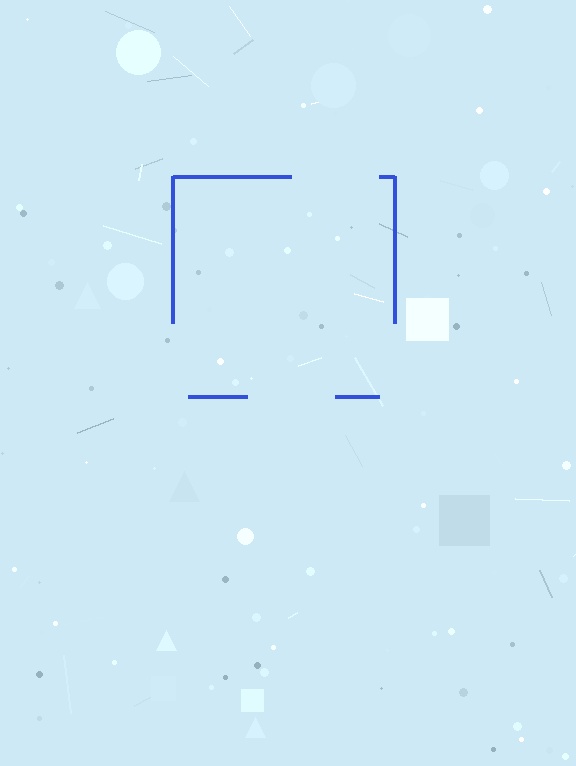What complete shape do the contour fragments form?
The contour fragments form a square.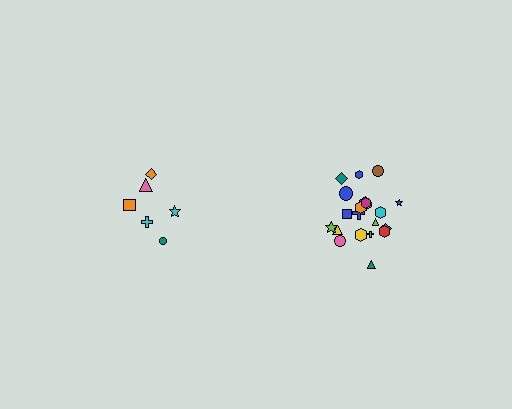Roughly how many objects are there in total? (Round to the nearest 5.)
Roughly 30 objects in total.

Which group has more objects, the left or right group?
The right group.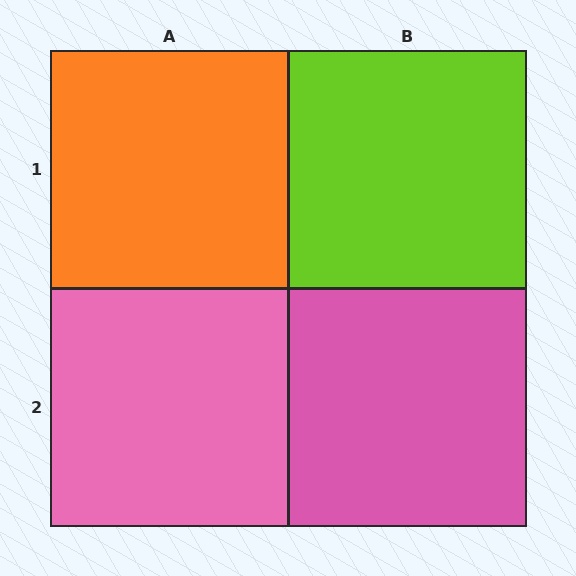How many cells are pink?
2 cells are pink.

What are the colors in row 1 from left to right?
Orange, lime.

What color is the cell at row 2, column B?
Pink.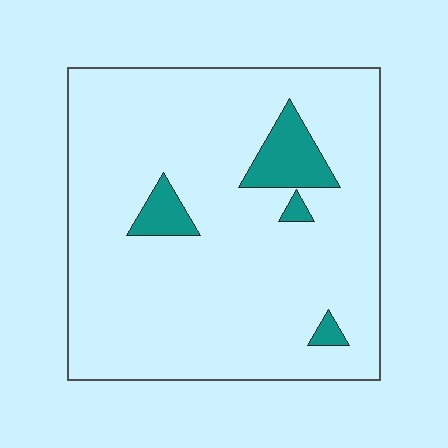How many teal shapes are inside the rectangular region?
4.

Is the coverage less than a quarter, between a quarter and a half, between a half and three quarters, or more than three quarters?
Less than a quarter.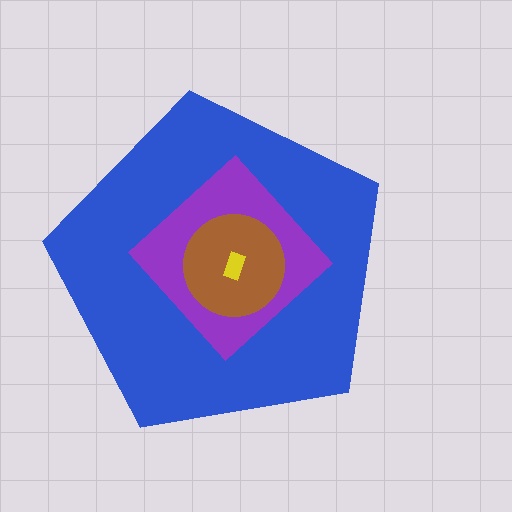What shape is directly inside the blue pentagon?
The purple diamond.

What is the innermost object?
The yellow rectangle.